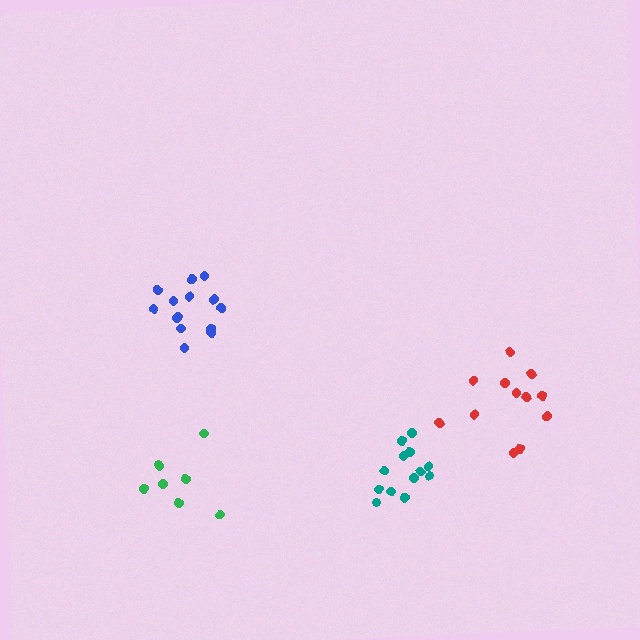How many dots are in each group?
Group 1: 14 dots, Group 2: 13 dots, Group 3: 12 dots, Group 4: 8 dots (47 total).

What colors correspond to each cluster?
The clusters are colored: blue, teal, red, green.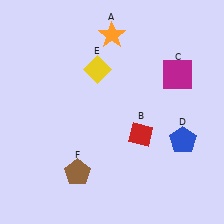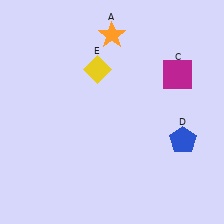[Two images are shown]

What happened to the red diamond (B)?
The red diamond (B) was removed in Image 2. It was in the bottom-right area of Image 1.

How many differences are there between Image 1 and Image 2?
There are 2 differences between the two images.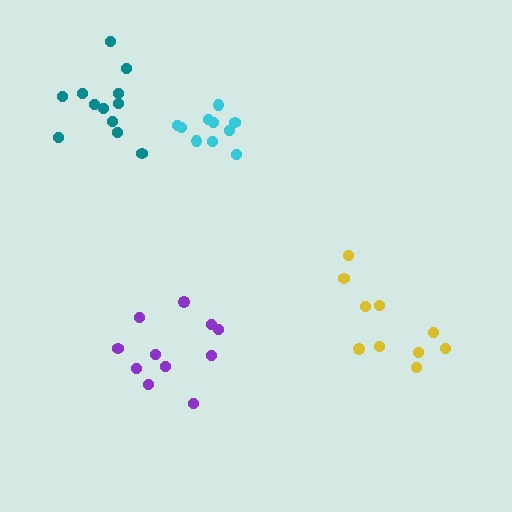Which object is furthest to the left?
The teal cluster is leftmost.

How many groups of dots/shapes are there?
There are 4 groups.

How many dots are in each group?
Group 1: 10 dots, Group 2: 11 dots, Group 3: 10 dots, Group 4: 12 dots (43 total).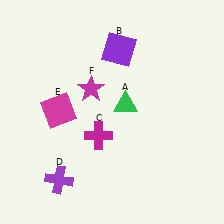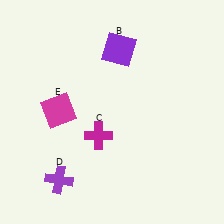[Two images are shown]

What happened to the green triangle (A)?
The green triangle (A) was removed in Image 2. It was in the top-right area of Image 1.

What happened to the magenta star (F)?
The magenta star (F) was removed in Image 2. It was in the top-left area of Image 1.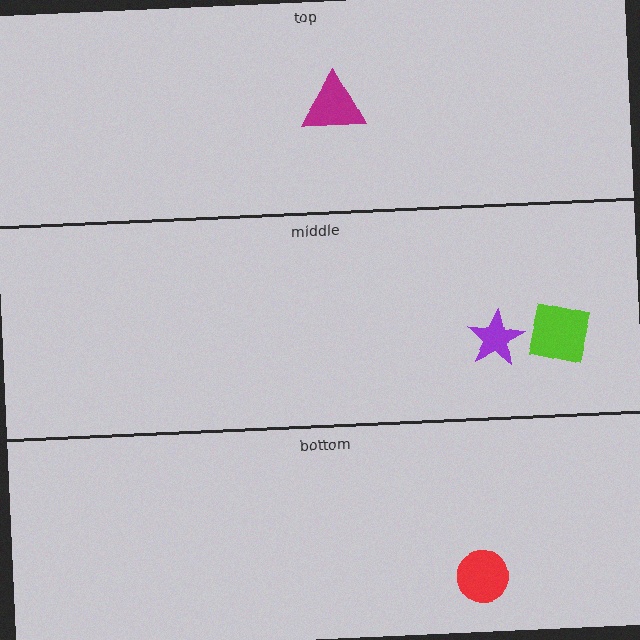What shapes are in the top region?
The magenta triangle.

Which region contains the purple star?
The middle region.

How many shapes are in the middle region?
2.